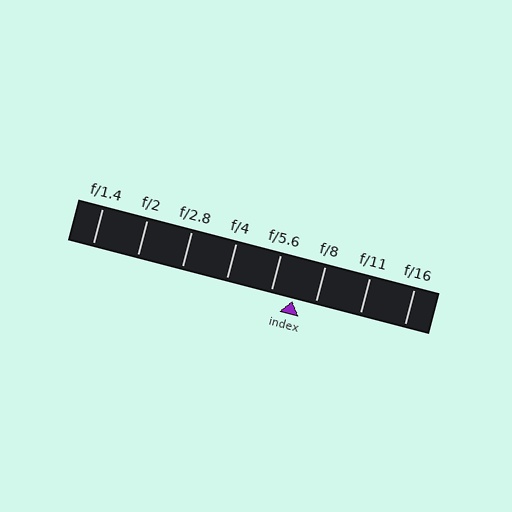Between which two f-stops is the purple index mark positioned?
The index mark is between f/5.6 and f/8.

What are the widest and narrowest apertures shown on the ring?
The widest aperture shown is f/1.4 and the narrowest is f/16.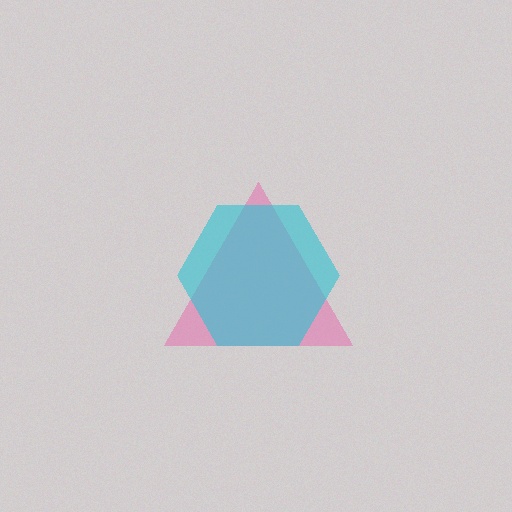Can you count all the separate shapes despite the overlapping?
Yes, there are 2 separate shapes.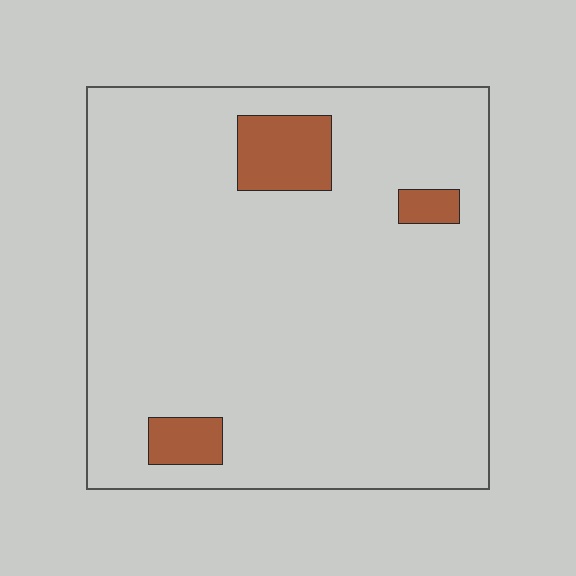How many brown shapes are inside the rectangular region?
3.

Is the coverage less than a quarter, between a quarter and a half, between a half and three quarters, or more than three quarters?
Less than a quarter.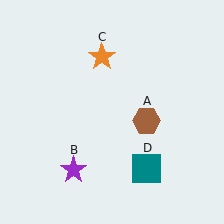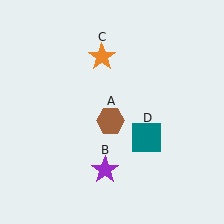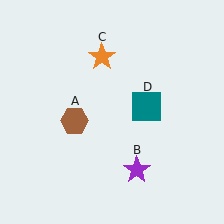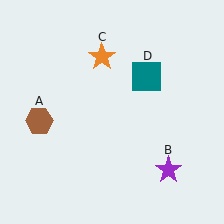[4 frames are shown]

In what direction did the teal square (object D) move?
The teal square (object D) moved up.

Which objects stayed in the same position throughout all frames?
Orange star (object C) remained stationary.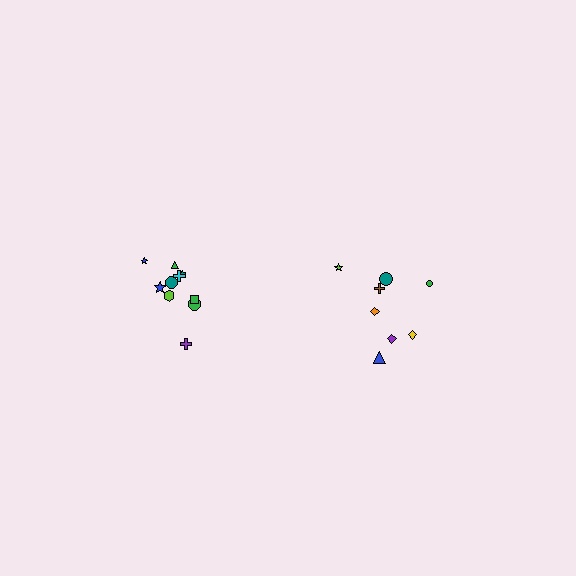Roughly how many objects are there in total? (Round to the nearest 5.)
Roughly 20 objects in total.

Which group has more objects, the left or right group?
The left group.